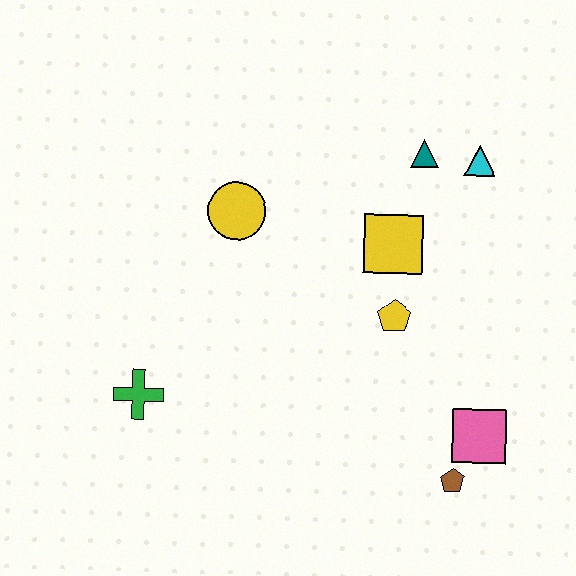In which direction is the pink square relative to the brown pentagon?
The pink square is above the brown pentagon.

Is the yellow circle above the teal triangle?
No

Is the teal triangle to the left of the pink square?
Yes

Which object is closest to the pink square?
The brown pentagon is closest to the pink square.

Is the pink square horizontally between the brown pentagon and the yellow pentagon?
No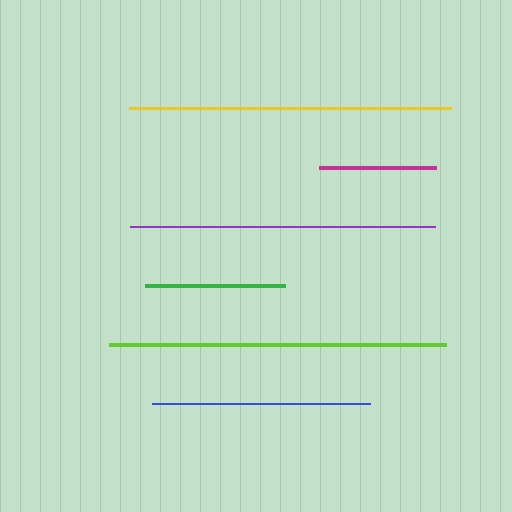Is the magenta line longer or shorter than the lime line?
The lime line is longer than the magenta line.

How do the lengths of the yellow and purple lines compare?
The yellow and purple lines are approximately the same length.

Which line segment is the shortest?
The magenta line is the shortest at approximately 118 pixels.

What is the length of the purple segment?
The purple segment is approximately 305 pixels long.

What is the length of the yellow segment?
The yellow segment is approximately 322 pixels long.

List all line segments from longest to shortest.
From longest to shortest: lime, yellow, purple, blue, green, magenta.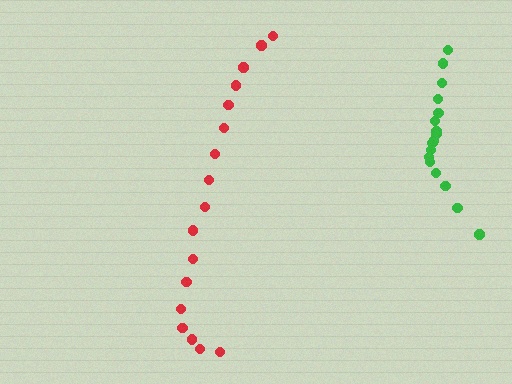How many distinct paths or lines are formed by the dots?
There are 2 distinct paths.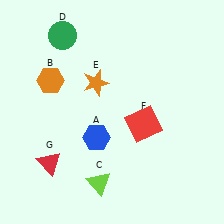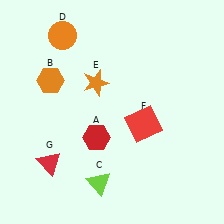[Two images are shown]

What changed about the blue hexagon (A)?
In Image 1, A is blue. In Image 2, it changed to red.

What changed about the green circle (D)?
In Image 1, D is green. In Image 2, it changed to orange.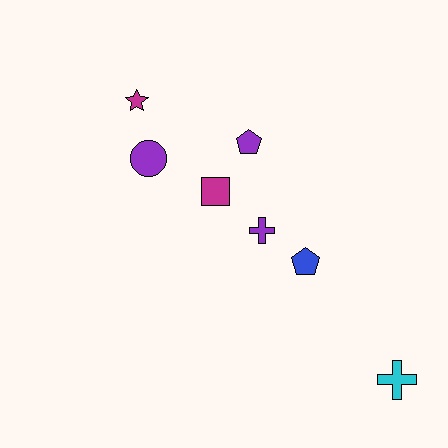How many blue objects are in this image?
There is 1 blue object.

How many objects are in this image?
There are 7 objects.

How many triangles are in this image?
There are no triangles.